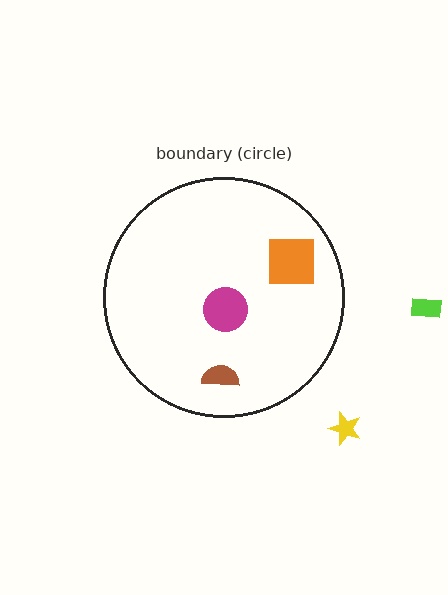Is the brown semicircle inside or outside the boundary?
Inside.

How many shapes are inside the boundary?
3 inside, 2 outside.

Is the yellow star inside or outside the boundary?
Outside.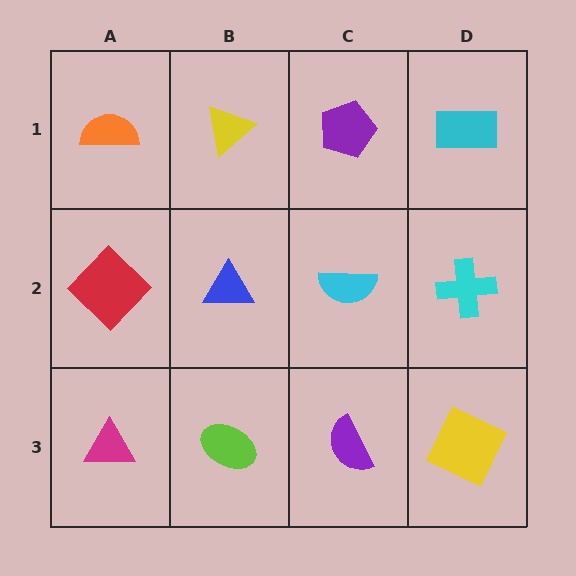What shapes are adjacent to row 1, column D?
A cyan cross (row 2, column D), a purple pentagon (row 1, column C).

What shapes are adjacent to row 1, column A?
A red diamond (row 2, column A), a yellow triangle (row 1, column B).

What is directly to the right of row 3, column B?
A purple semicircle.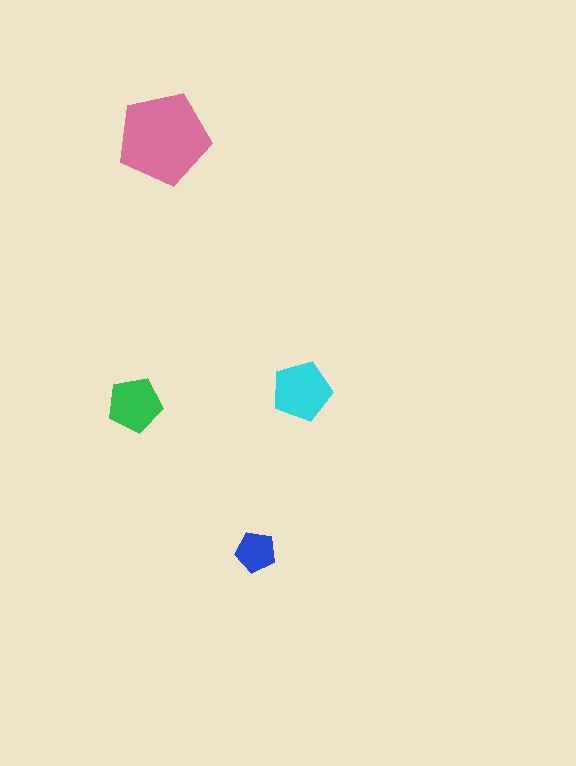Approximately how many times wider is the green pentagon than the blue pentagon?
About 1.5 times wider.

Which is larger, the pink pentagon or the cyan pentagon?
The pink one.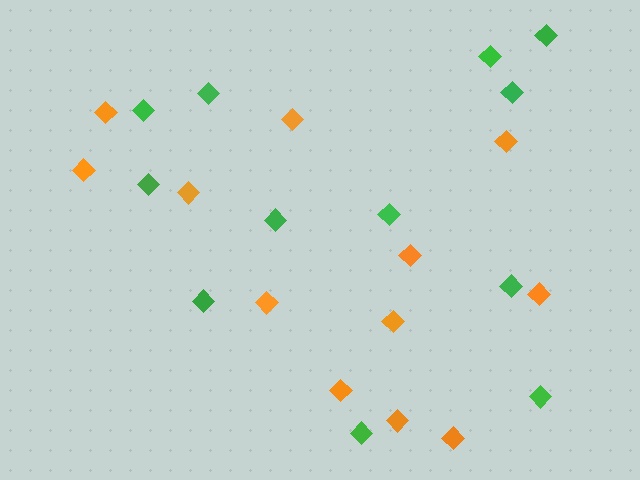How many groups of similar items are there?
There are 2 groups: one group of orange diamonds (12) and one group of green diamonds (12).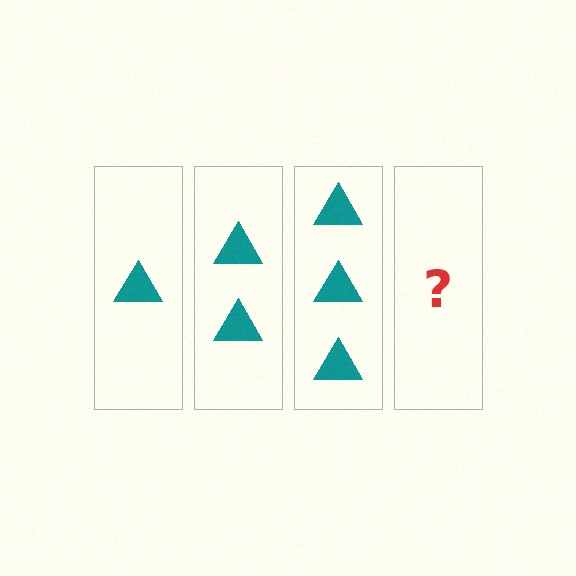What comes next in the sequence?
The next element should be 4 triangles.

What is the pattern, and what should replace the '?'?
The pattern is that each step adds one more triangle. The '?' should be 4 triangles.